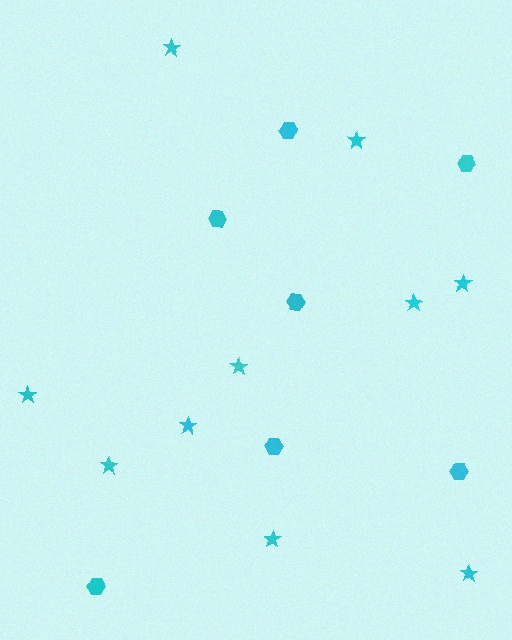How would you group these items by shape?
There are 2 groups: one group of stars (10) and one group of hexagons (7).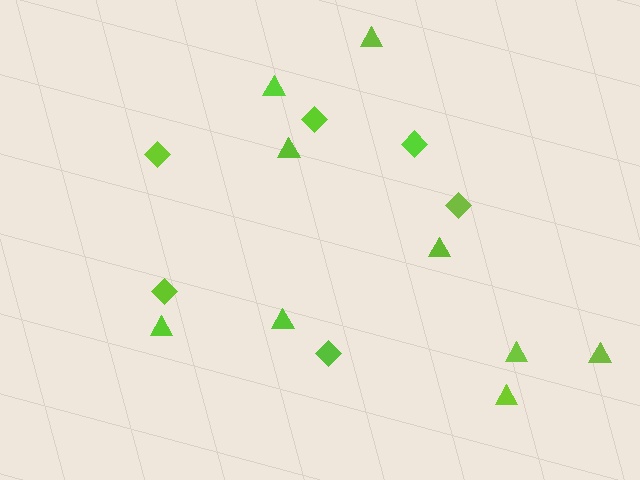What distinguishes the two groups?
There are 2 groups: one group of diamonds (6) and one group of triangles (9).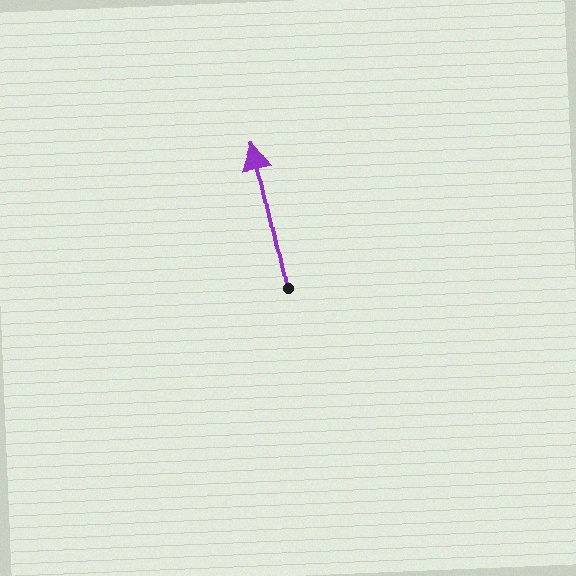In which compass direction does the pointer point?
North.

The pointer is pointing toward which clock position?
Roughly 12 o'clock.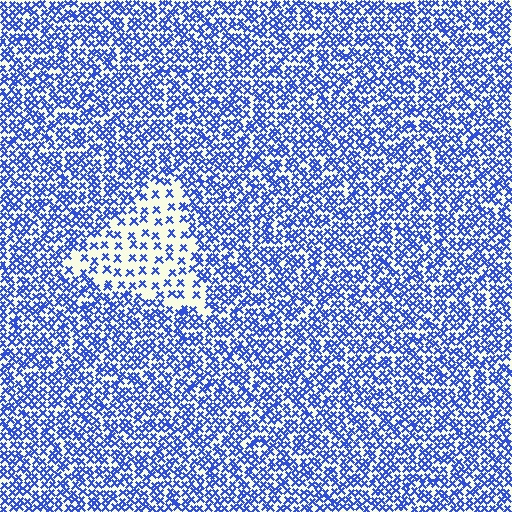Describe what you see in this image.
The image contains small blue elements arranged at two different densities. A triangle-shaped region is visible where the elements are less densely packed than the surrounding area.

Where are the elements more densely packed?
The elements are more densely packed outside the triangle boundary.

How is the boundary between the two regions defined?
The boundary is defined by a change in element density (approximately 2.6x ratio). All elements are the same color, size, and shape.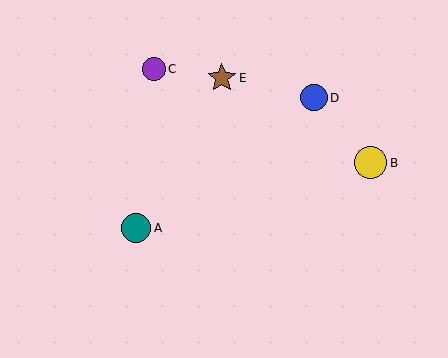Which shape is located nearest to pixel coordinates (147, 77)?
The purple circle (labeled C) at (154, 69) is nearest to that location.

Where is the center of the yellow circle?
The center of the yellow circle is at (371, 163).